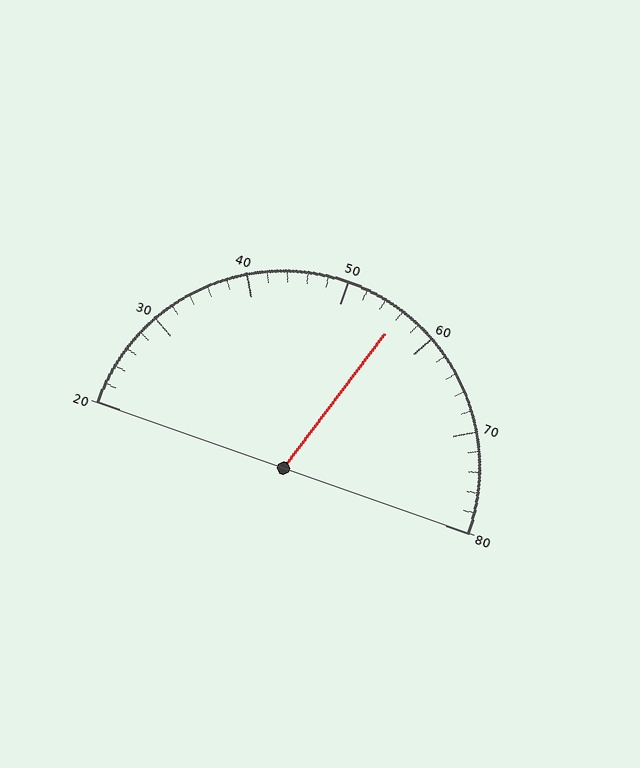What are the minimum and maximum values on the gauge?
The gauge ranges from 20 to 80.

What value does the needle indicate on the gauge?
The needle indicates approximately 56.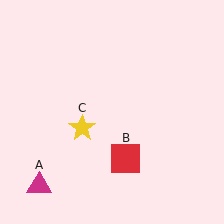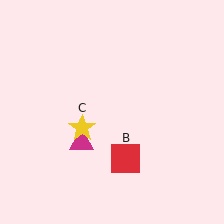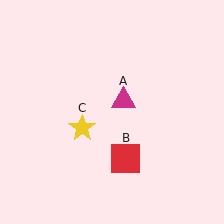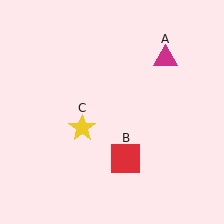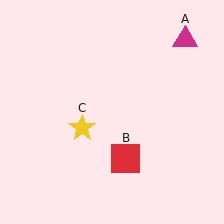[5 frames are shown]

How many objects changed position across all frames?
1 object changed position: magenta triangle (object A).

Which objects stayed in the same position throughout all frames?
Red square (object B) and yellow star (object C) remained stationary.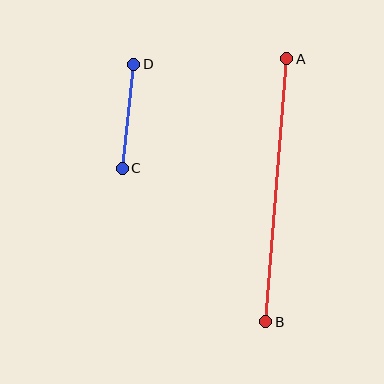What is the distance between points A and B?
The distance is approximately 264 pixels.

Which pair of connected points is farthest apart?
Points A and B are farthest apart.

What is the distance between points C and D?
The distance is approximately 104 pixels.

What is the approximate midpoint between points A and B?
The midpoint is at approximately (276, 190) pixels.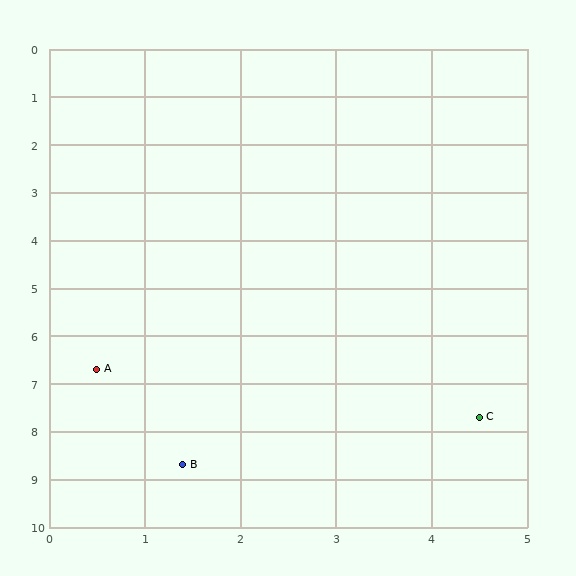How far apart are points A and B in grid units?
Points A and B are about 2.2 grid units apart.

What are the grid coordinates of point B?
Point B is at approximately (1.4, 8.7).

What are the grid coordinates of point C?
Point C is at approximately (4.5, 7.7).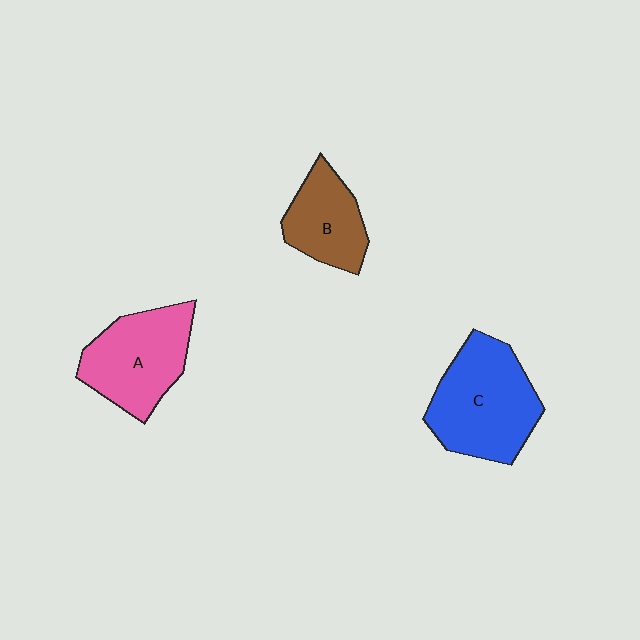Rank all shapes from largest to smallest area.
From largest to smallest: C (blue), A (pink), B (brown).